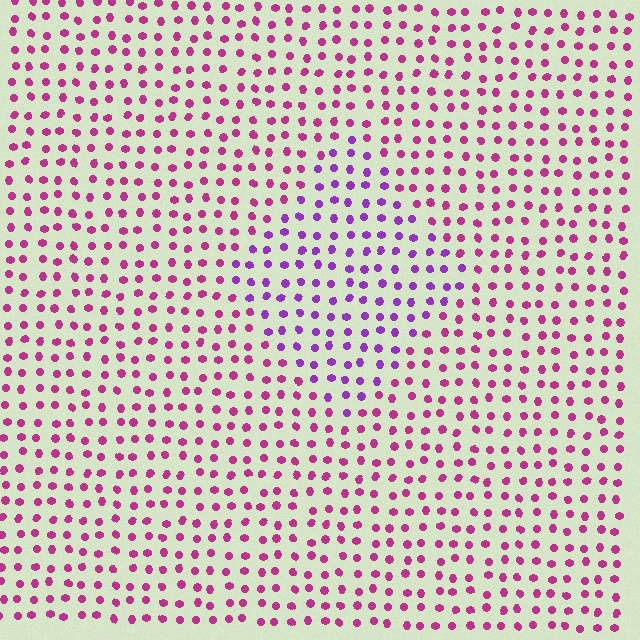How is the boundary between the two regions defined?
The boundary is defined purely by a slight shift in hue (about 37 degrees). Spacing, size, and orientation are identical on both sides.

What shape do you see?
I see a diamond.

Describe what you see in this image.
The image is filled with small magenta elements in a uniform arrangement. A diamond-shaped region is visible where the elements are tinted to a slightly different hue, forming a subtle color boundary.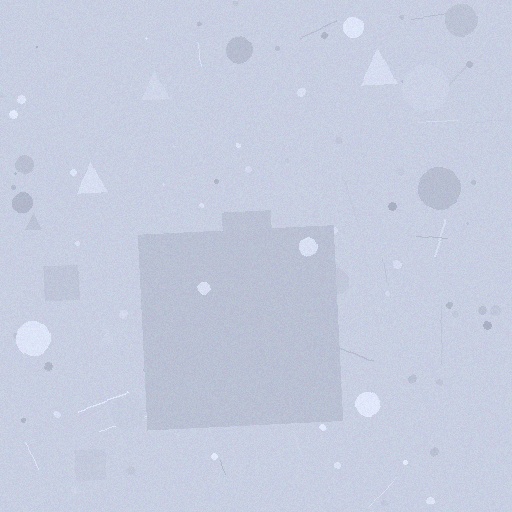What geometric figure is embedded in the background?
A square is embedded in the background.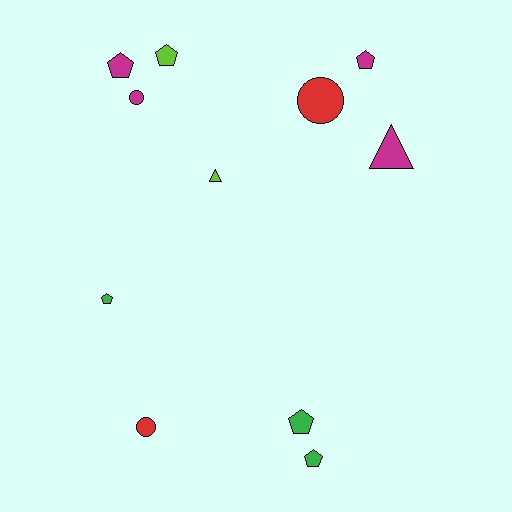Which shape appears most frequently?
Pentagon, with 6 objects.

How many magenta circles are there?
There is 1 magenta circle.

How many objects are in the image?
There are 11 objects.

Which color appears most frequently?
Magenta, with 4 objects.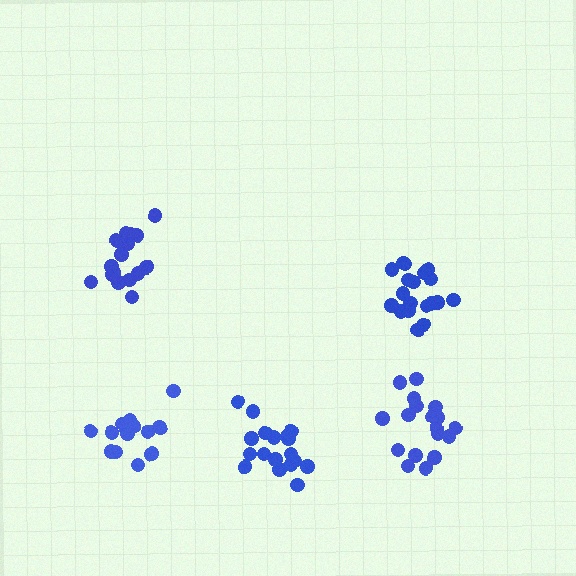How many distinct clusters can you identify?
There are 5 distinct clusters.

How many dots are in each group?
Group 1: 18 dots, Group 2: 17 dots, Group 3: 18 dots, Group 4: 19 dots, Group 5: 15 dots (87 total).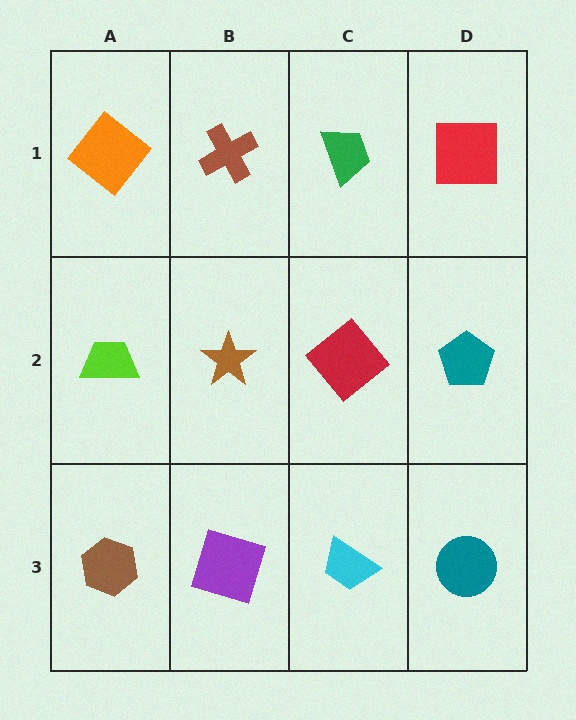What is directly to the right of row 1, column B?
A green trapezoid.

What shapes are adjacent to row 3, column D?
A teal pentagon (row 2, column D), a cyan trapezoid (row 3, column C).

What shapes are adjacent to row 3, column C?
A red diamond (row 2, column C), a purple square (row 3, column B), a teal circle (row 3, column D).